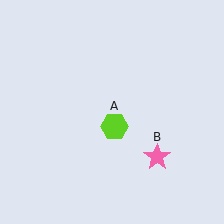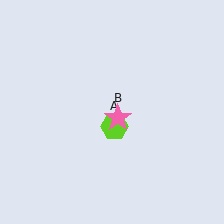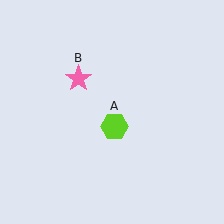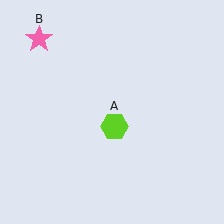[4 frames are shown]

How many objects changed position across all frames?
1 object changed position: pink star (object B).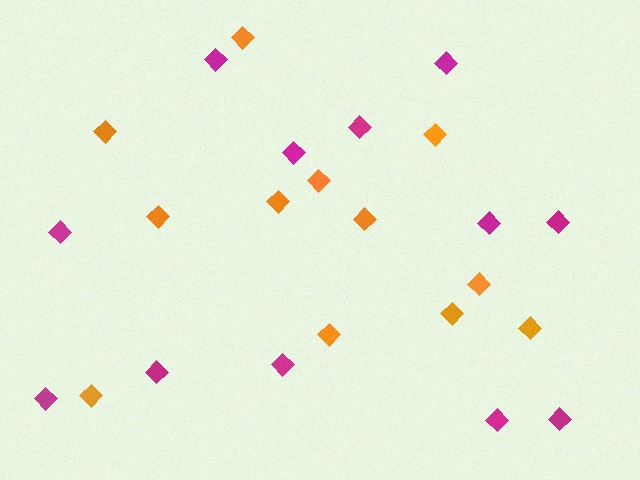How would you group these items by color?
There are 2 groups: one group of orange diamonds (12) and one group of magenta diamonds (12).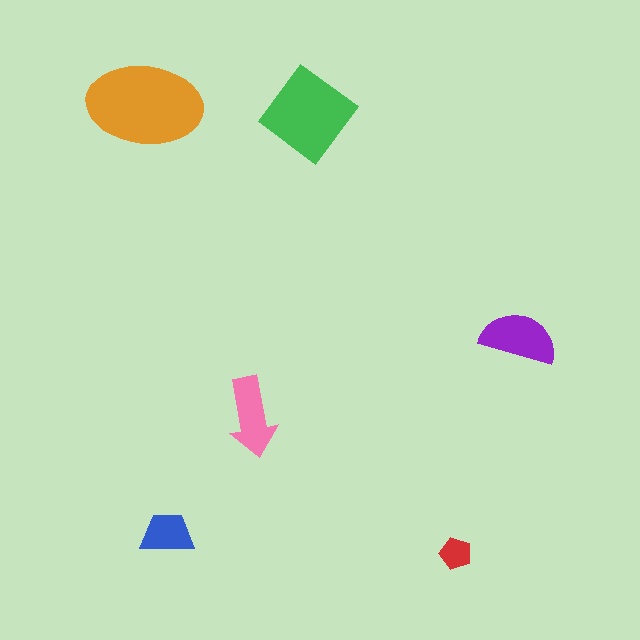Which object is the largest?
The orange ellipse.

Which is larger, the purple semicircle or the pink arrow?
The purple semicircle.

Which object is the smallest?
The red pentagon.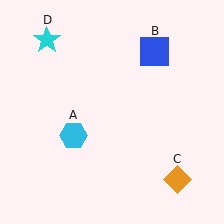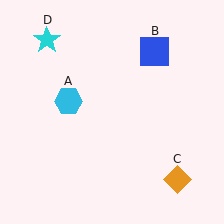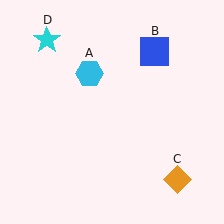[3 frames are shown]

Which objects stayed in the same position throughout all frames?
Blue square (object B) and orange diamond (object C) and cyan star (object D) remained stationary.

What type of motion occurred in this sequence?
The cyan hexagon (object A) rotated clockwise around the center of the scene.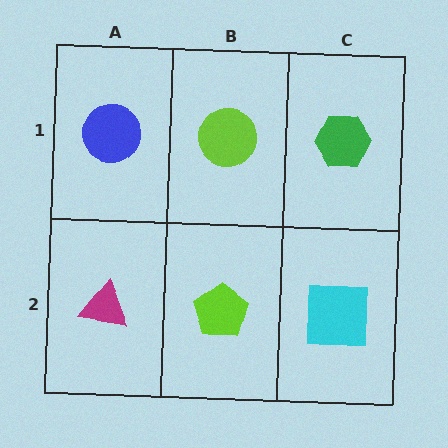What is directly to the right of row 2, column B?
A cyan square.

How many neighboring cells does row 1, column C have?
2.